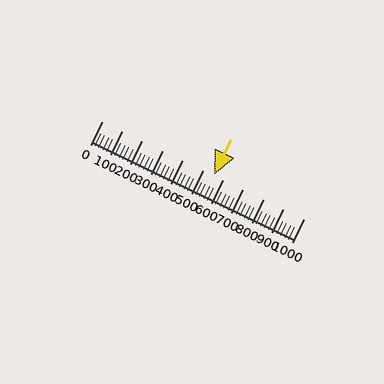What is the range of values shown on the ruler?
The ruler shows values from 0 to 1000.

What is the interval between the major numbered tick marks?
The major tick marks are spaced 100 units apart.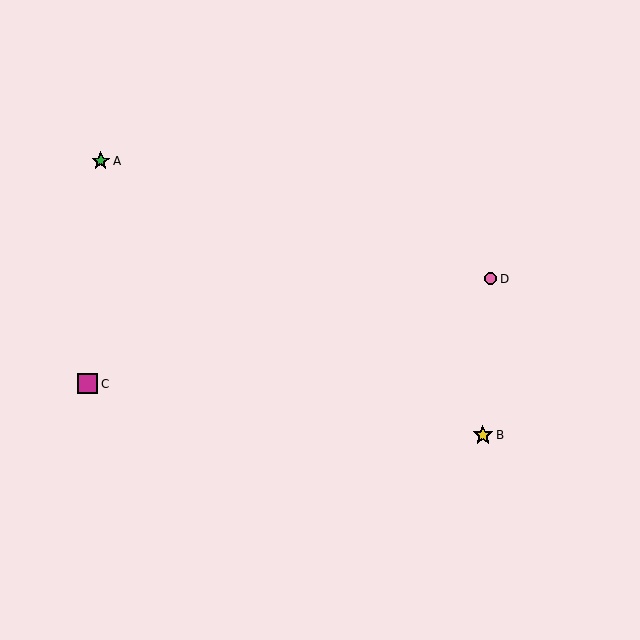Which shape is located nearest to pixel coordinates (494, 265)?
The pink circle (labeled D) at (491, 279) is nearest to that location.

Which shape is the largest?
The yellow star (labeled B) is the largest.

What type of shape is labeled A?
Shape A is a green star.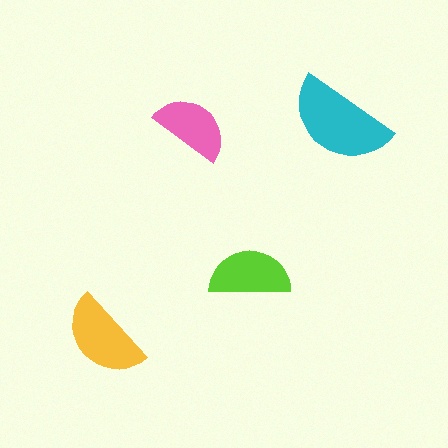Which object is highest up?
The cyan semicircle is topmost.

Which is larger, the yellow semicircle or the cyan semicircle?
The cyan one.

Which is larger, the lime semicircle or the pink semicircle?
The lime one.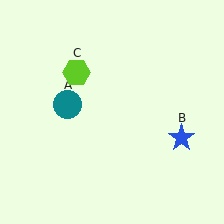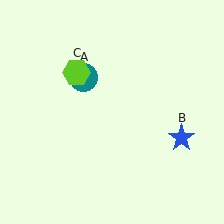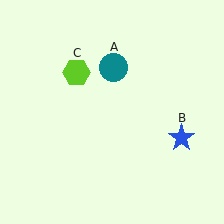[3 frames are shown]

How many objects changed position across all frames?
1 object changed position: teal circle (object A).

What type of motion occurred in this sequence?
The teal circle (object A) rotated clockwise around the center of the scene.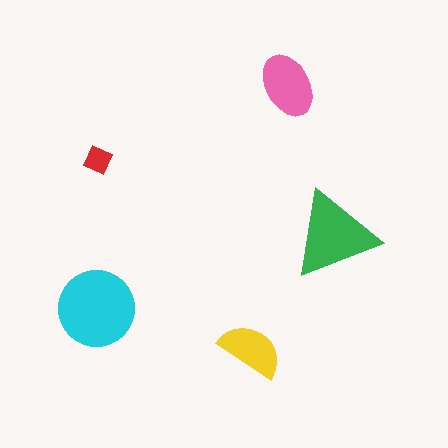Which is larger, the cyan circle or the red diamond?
The cyan circle.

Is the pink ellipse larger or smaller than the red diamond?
Larger.